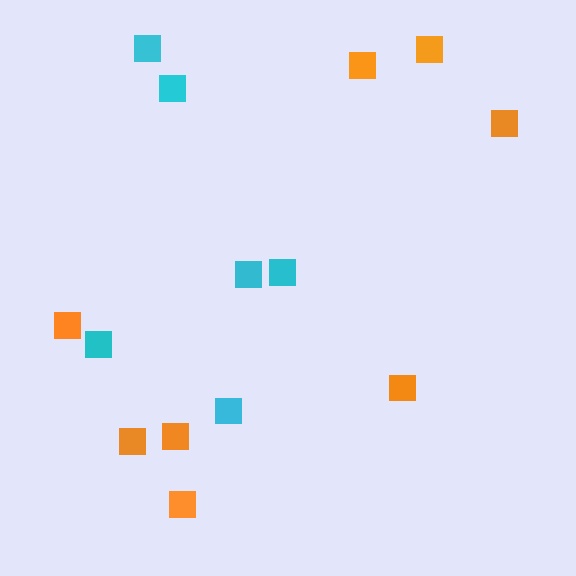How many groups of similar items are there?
There are 2 groups: one group of cyan squares (6) and one group of orange squares (8).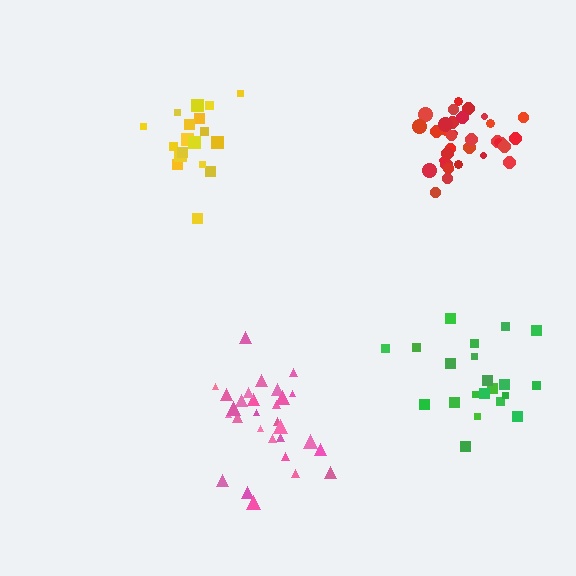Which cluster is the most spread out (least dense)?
Green.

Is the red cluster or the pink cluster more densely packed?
Red.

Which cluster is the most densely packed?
Red.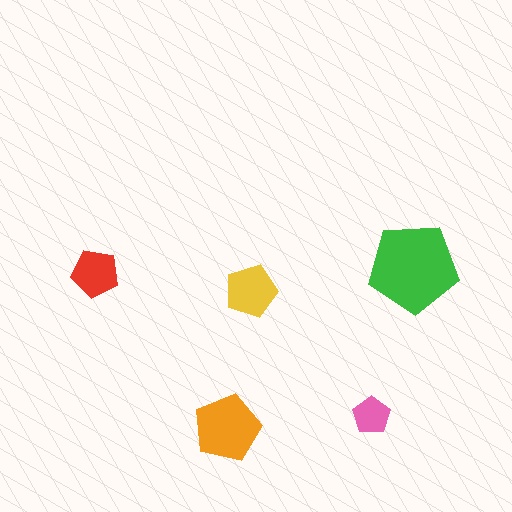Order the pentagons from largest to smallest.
the green one, the orange one, the yellow one, the red one, the pink one.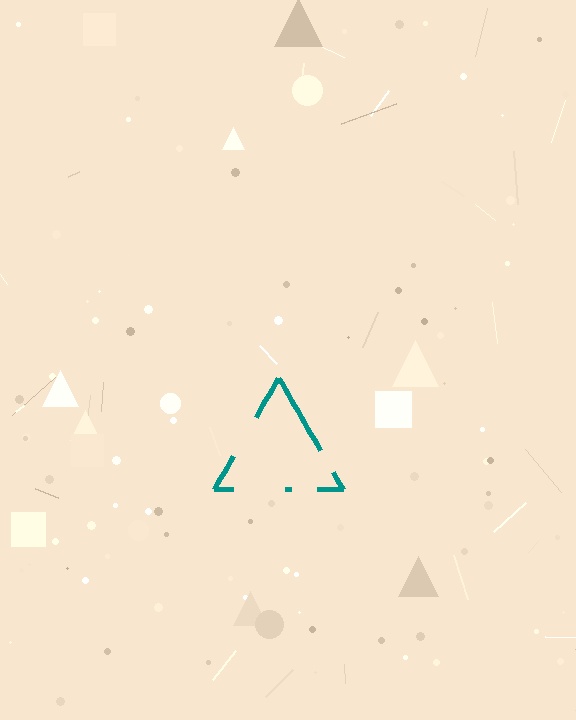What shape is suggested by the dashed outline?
The dashed outline suggests a triangle.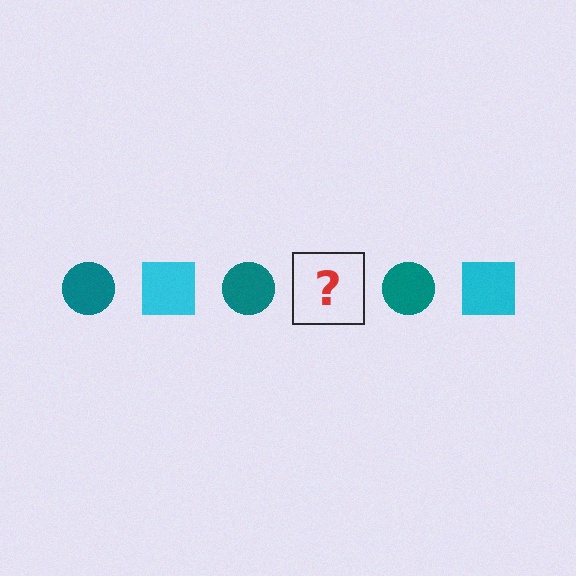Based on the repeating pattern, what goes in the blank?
The blank should be a cyan square.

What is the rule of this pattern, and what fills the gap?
The rule is that the pattern alternates between teal circle and cyan square. The gap should be filled with a cyan square.